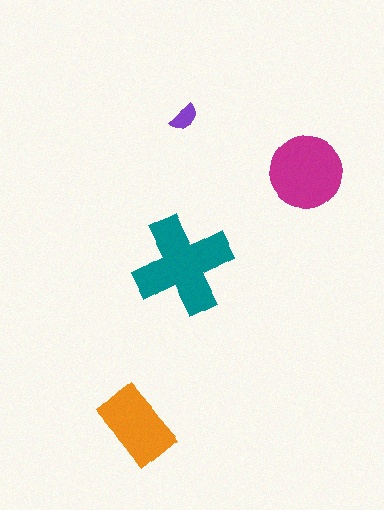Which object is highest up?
The purple semicircle is topmost.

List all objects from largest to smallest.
The teal cross, the magenta circle, the orange rectangle, the purple semicircle.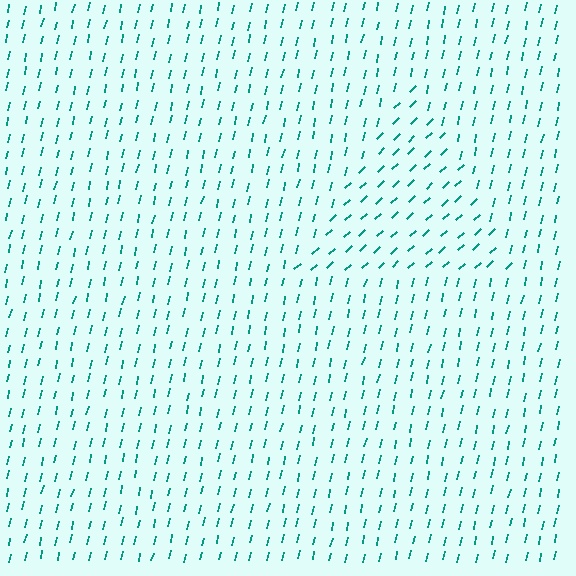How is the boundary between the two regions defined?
The boundary is defined purely by a change in line orientation (approximately 33 degrees difference). All lines are the same color and thickness.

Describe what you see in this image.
The image is filled with small teal line segments. A triangle region in the image has lines oriented differently from the surrounding lines, creating a visible texture boundary.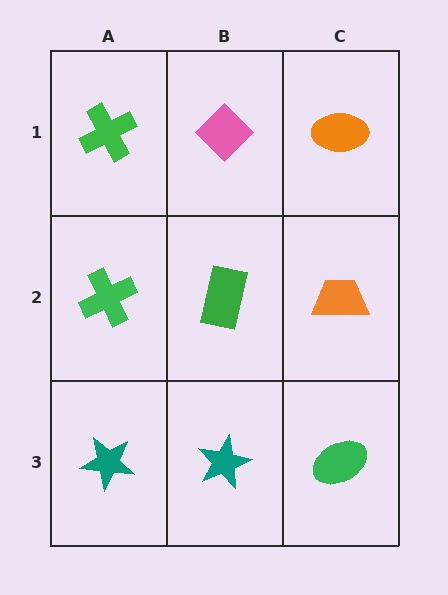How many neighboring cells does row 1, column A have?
2.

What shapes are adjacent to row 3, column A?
A green cross (row 2, column A), a teal star (row 3, column B).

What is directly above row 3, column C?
An orange trapezoid.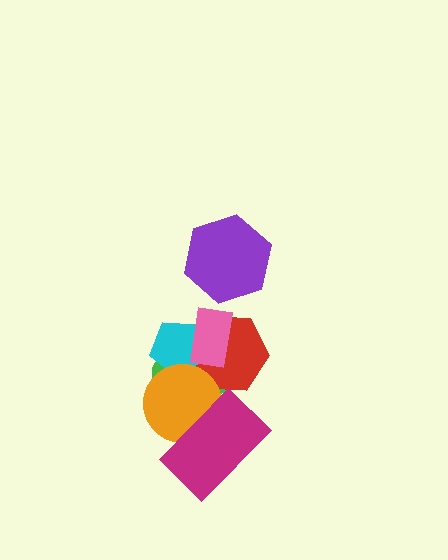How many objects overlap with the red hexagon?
4 objects overlap with the red hexagon.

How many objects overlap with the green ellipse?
5 objects overlap with the green ellipse.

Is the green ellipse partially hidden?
Yes, it is partially covered by another shape.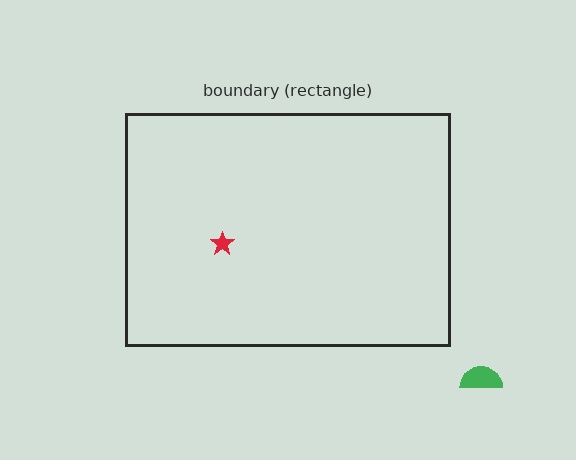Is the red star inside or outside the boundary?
Inside.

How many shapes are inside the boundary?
1 inside, 1 outside.